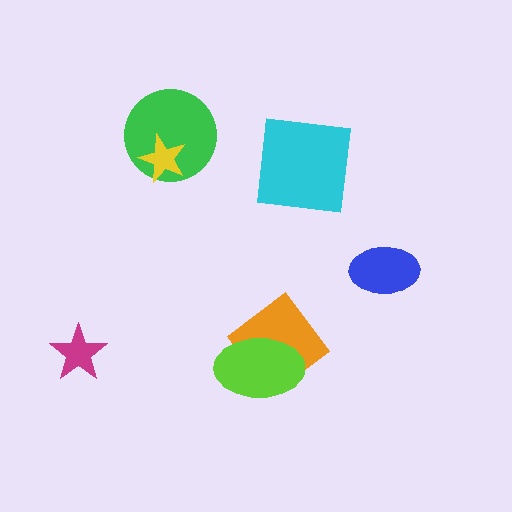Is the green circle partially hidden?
Yes, it is partially covered by another shape.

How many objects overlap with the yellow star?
1 object overlaps with the yellow star.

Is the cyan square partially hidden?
No, no other shape covers it.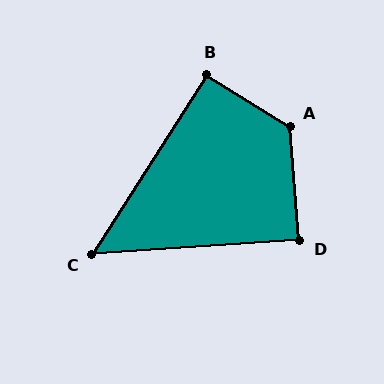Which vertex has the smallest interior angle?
C, at approximately 54 degrees.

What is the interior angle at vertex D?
Approximately 89 degrees (approximately right).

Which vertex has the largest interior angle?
A, at approximately 126 degrees.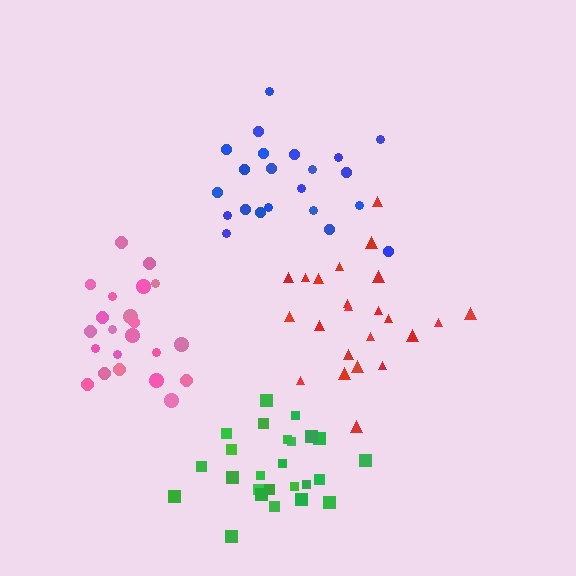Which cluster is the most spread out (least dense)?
Red.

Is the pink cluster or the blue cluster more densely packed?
Pink.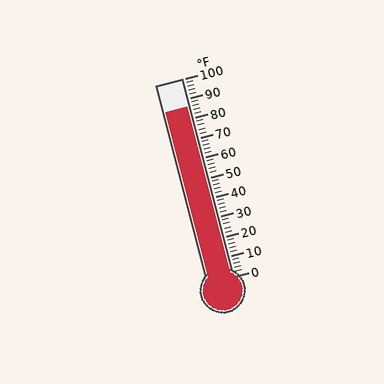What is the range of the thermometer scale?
The thermometer scale ranges from 0°F to 100°F.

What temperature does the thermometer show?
The thermometer shows approximately 86°F.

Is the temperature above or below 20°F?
The temperature is above 20°F.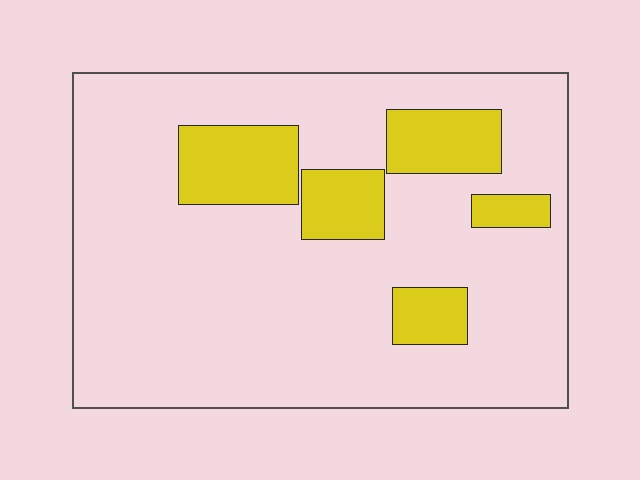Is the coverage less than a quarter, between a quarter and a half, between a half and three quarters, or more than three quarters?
Less than a quarter.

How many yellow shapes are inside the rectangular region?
5.